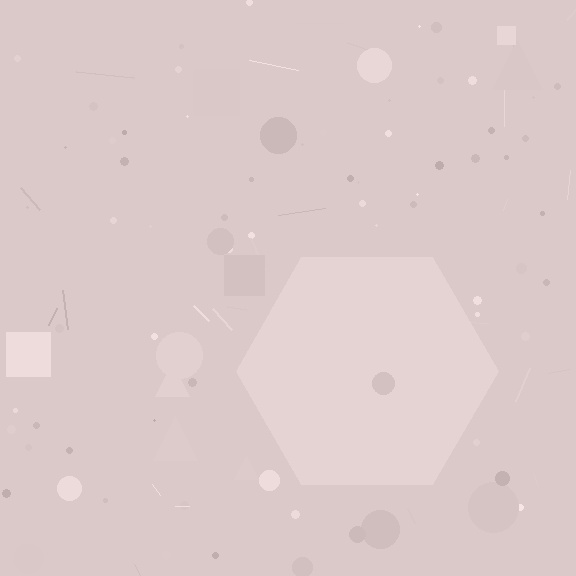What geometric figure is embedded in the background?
A hexagon is embedded in the background.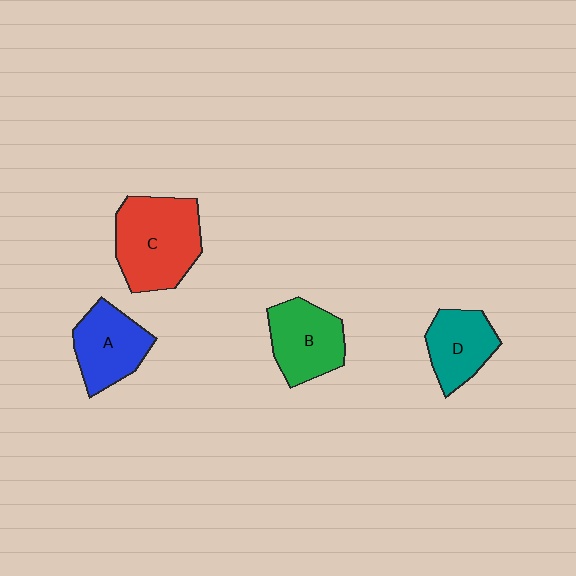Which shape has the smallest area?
Shape D (teal).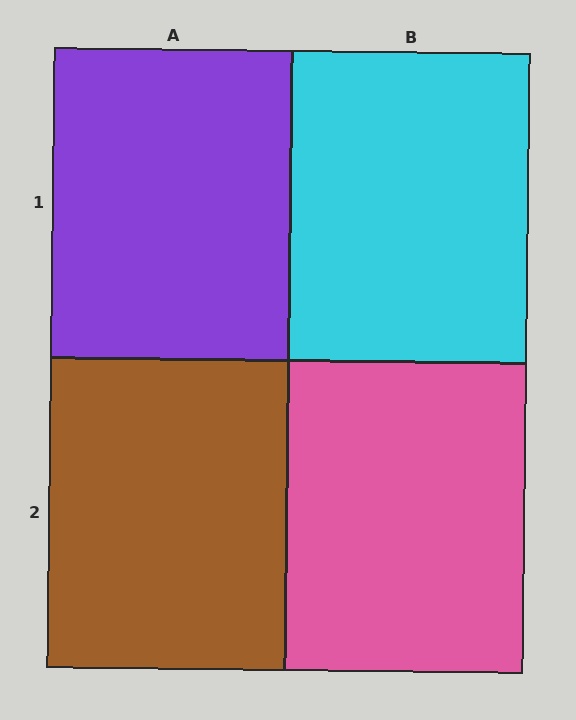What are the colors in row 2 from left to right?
Brown, pink.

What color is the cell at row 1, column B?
Cyan.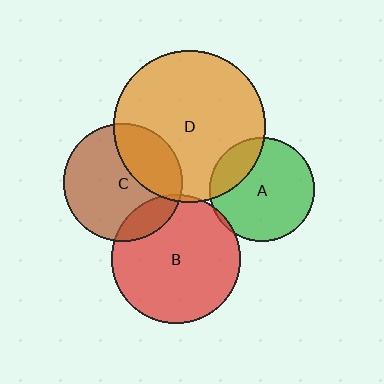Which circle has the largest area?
Circle D (orange).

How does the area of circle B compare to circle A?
Approximately 1.5 times.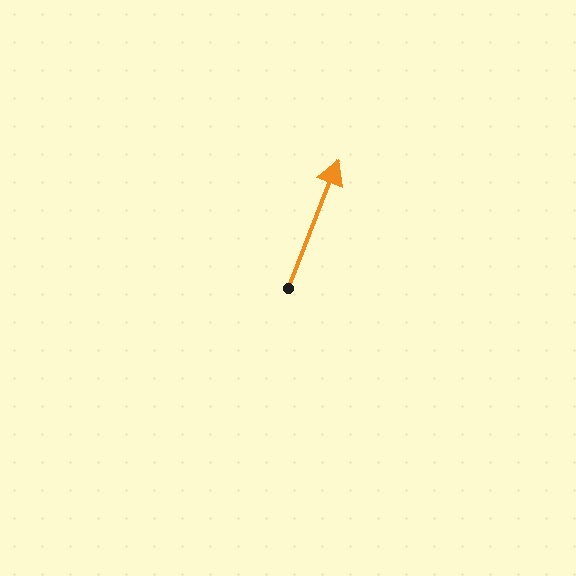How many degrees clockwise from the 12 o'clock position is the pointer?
Approximately 21 degrees.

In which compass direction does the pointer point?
North.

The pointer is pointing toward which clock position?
Roughly 1 o'clock.